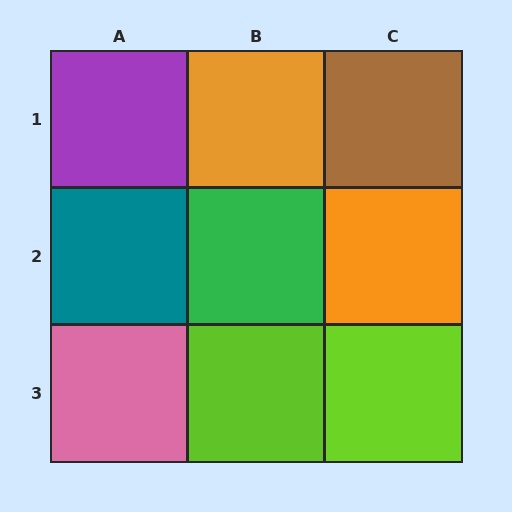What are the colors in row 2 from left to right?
Teal, green, orange.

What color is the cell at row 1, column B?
Orange.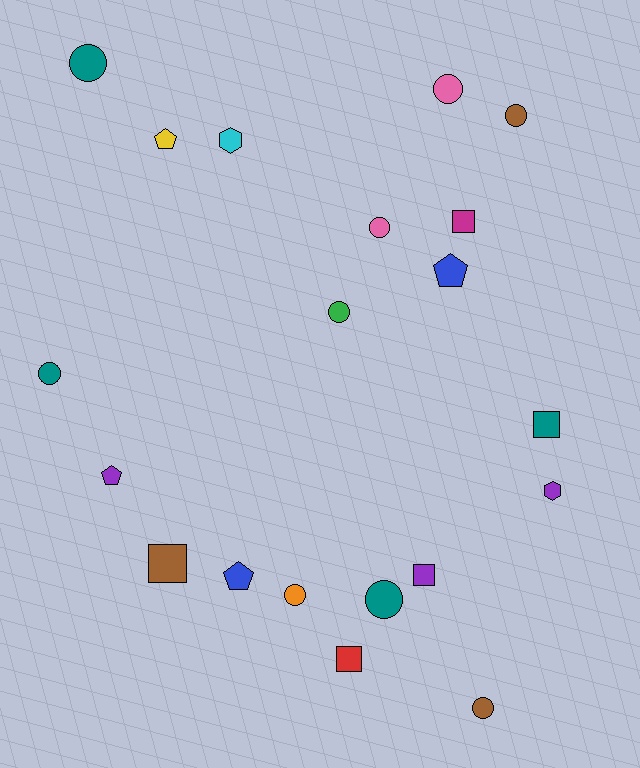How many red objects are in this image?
There is 1 red object.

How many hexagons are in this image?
There are 2 hexagons.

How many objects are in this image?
There are 20 objects.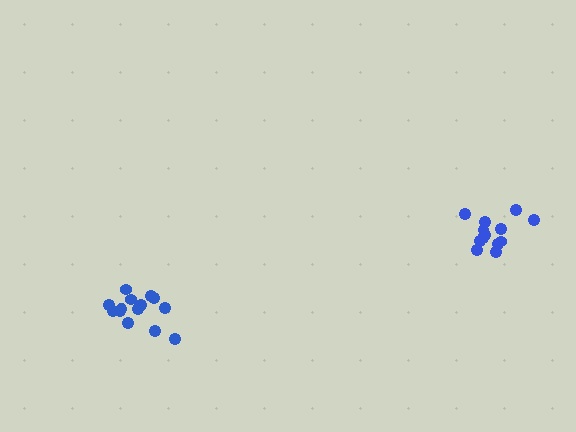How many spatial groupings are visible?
There are 2 spatial groupings.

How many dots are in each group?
Group 1: 15 dots, Group 2: 13 dots (28 total).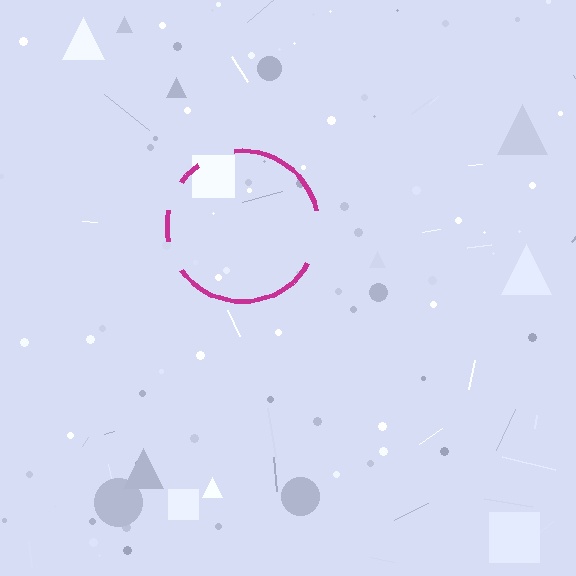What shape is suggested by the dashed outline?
The dashed outline suggests a circle.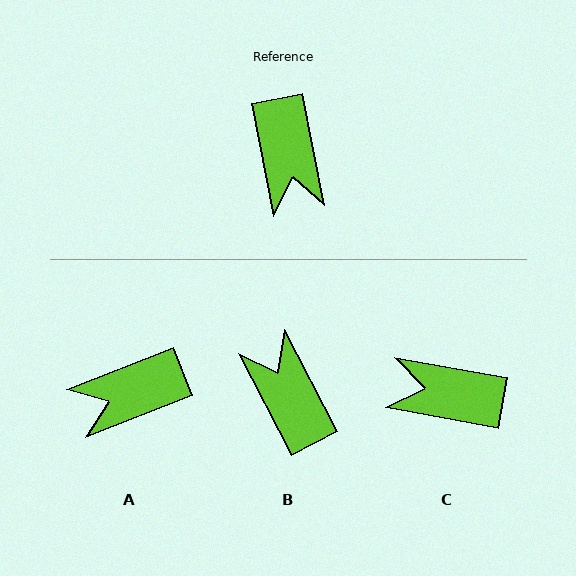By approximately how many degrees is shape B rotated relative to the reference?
Approximately 164 degrees clockwise.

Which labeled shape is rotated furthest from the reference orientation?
B, about 164 degrees away.